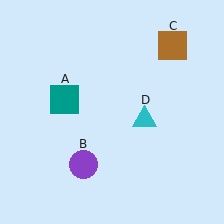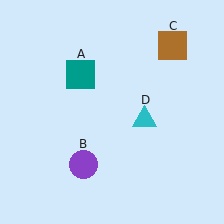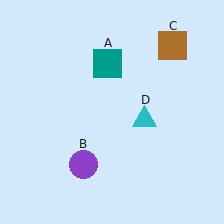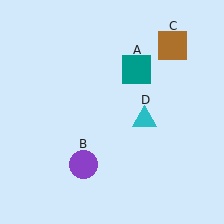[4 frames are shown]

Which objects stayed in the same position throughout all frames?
Purple circle (object B) and brown square (object C) and cyan triangle (object D) remained stationary.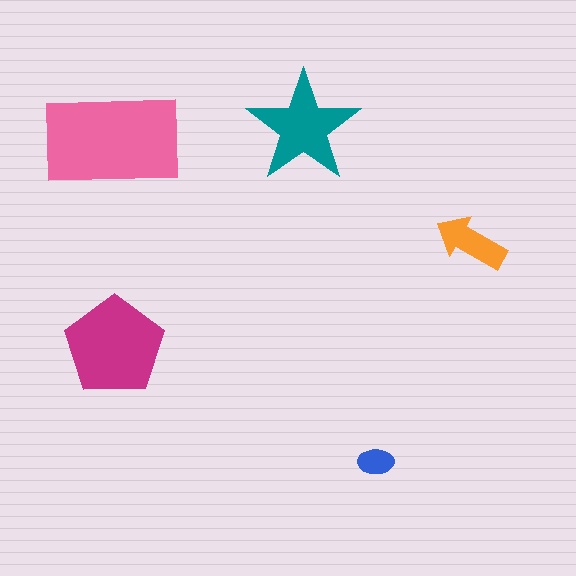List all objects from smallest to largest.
The blue ellipse, the orange arrow, the teal star, the magenta pentagon, the pink rectangle.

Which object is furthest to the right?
The orange arrow is rightmost.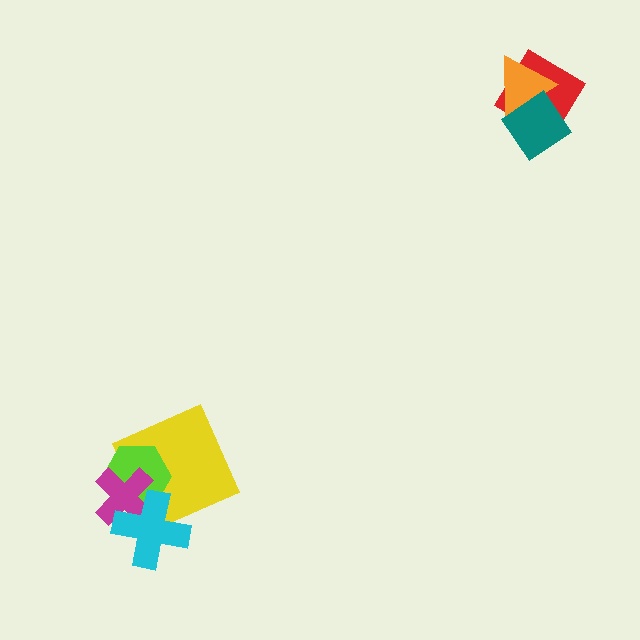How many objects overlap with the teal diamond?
2 objects overlap with the teal diamond.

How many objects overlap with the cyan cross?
3 objects overlap with the cyan cross.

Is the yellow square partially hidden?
Yes, it is partially covered by another shape.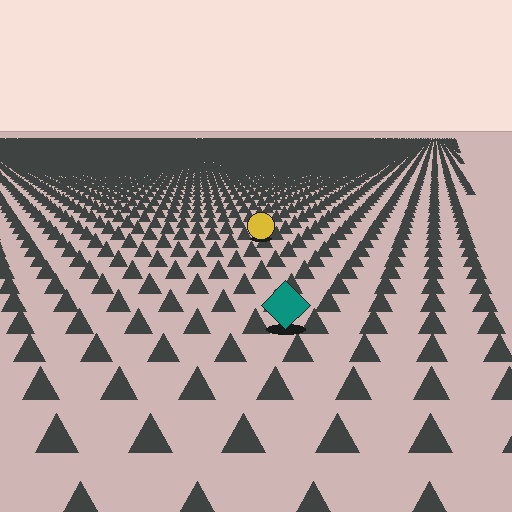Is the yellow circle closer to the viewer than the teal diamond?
No. The teal diamond is closer — you can tell from the texture gradient: the ground texture is coarser near it.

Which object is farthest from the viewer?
The yellow circle is farthest from the viewer. It appears smaller and the ground texture around it is denser.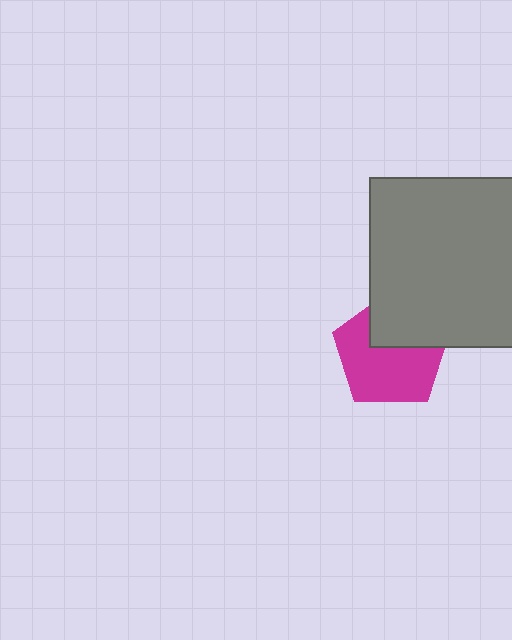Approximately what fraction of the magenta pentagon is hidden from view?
Roughly 35% of the magenta pentagon is hidden behind the gray square.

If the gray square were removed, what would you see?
You would see the complete magenta pentagon.